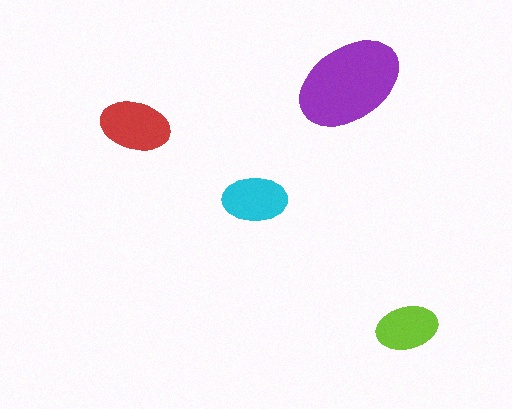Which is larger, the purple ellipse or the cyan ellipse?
The purple one.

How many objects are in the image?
There are 4 objects in the image.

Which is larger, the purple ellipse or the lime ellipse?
The purple one.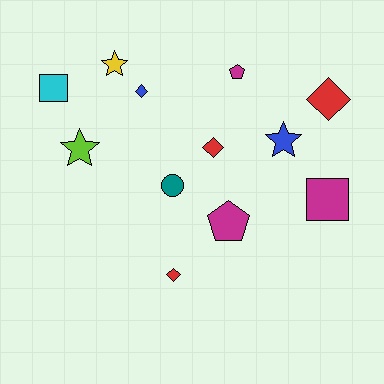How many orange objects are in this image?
There are no orange objects.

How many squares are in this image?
There are 2 squares.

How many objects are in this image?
There are 12 objects.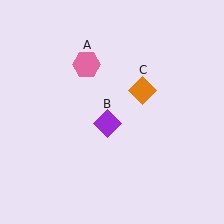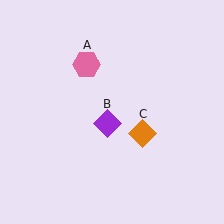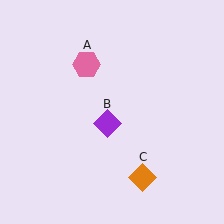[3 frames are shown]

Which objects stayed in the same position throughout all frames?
Pink hexagon (object A) and purple diamond (object B) remained stationary.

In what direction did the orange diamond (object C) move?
The orange diamond (object C) moved down.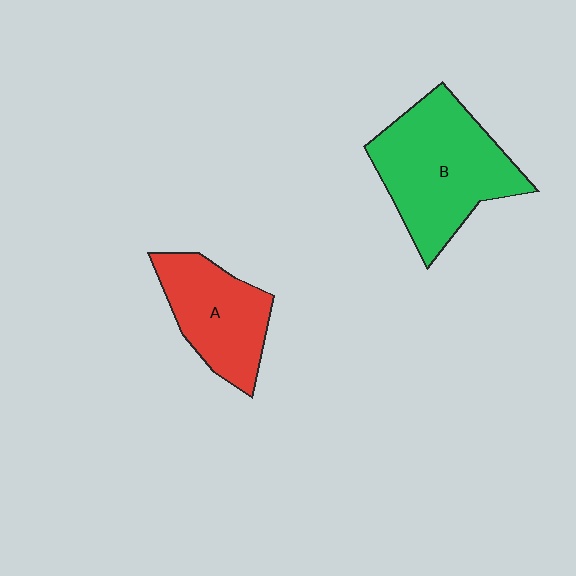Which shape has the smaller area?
Shape A (red).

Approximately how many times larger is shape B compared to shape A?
Approximately 1.5 times.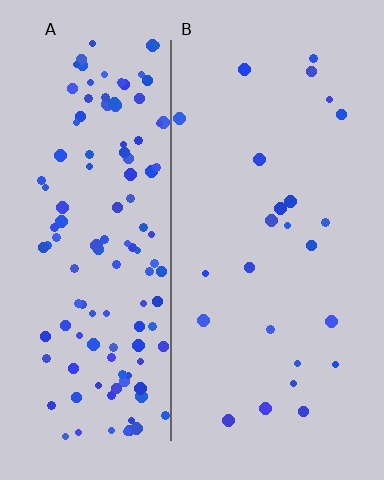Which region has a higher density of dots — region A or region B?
A (the left).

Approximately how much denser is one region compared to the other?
Approximately 5.2× — region A over region B.